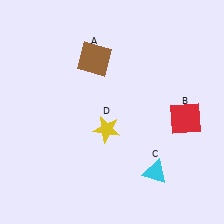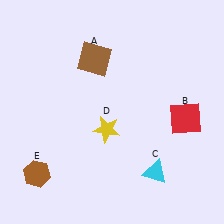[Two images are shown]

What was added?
A brown hexagon (E) was added in Image 2.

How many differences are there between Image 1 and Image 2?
There is 1 difference between the two images.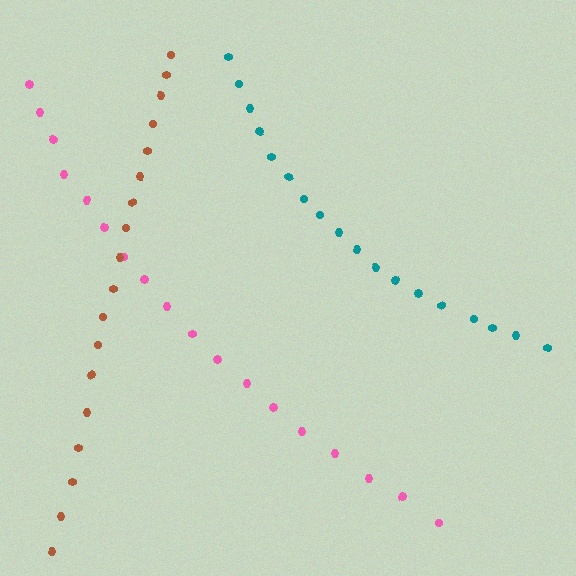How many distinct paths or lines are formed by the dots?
There are 3 distinct paths.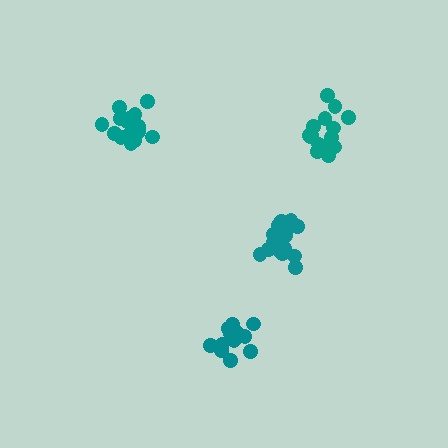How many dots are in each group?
Group 1: 18 dots, Group 2: 18 dots, Group 3: 14 dots, Group 4: 19 dots (69 total).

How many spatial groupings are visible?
There are 4 spatial groupings.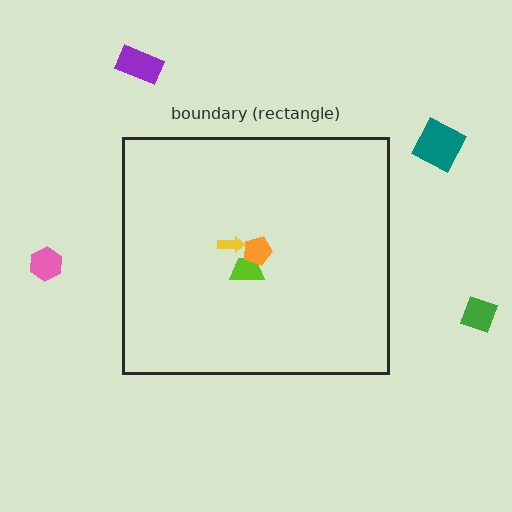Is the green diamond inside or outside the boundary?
Outside.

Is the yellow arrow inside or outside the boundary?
Inside.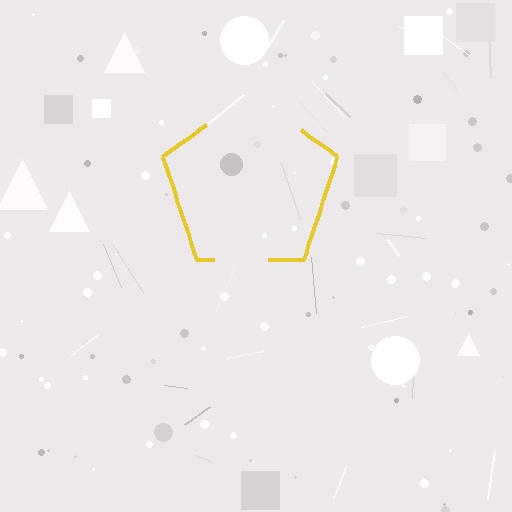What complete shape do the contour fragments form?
The contour fragments form a pentagon.